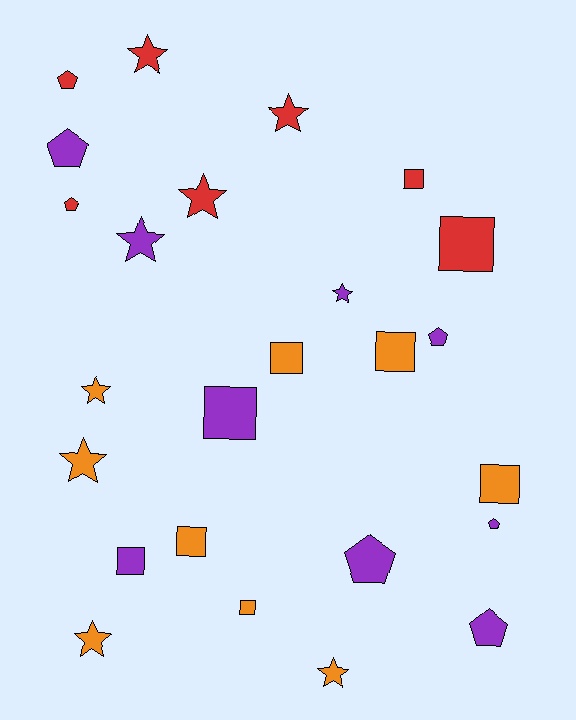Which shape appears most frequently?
Square, with 9 objects.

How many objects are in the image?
There are 25 objects.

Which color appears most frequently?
Purple, with 9 objects.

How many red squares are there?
There are 2 red squares.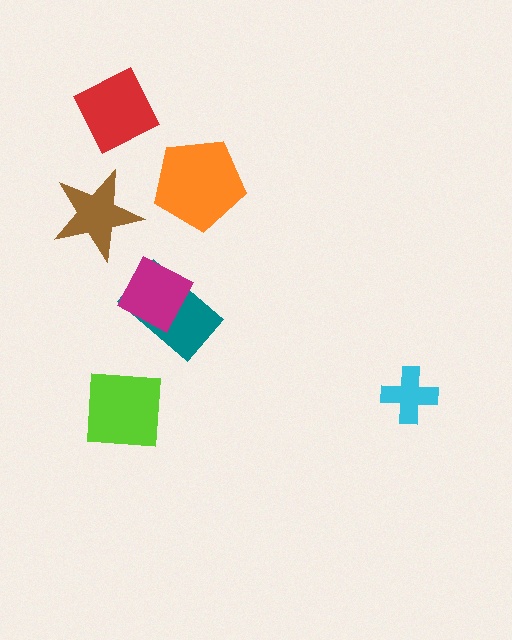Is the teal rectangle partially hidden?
Yes, it is partially covered by another shape.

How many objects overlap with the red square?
0 objects overlap with the red square.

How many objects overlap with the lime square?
0 objects overlap with the lime square.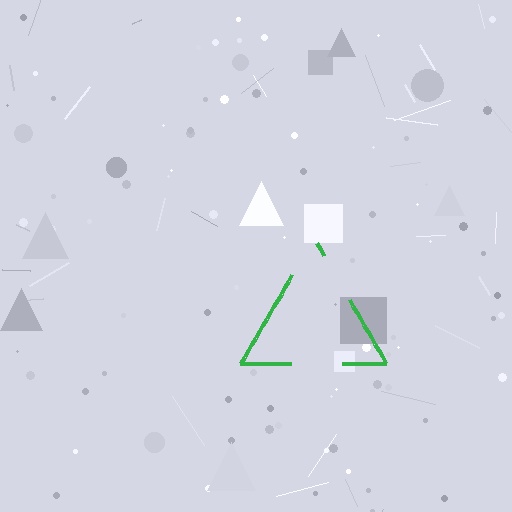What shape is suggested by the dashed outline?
The dashed outline suggests a triangle.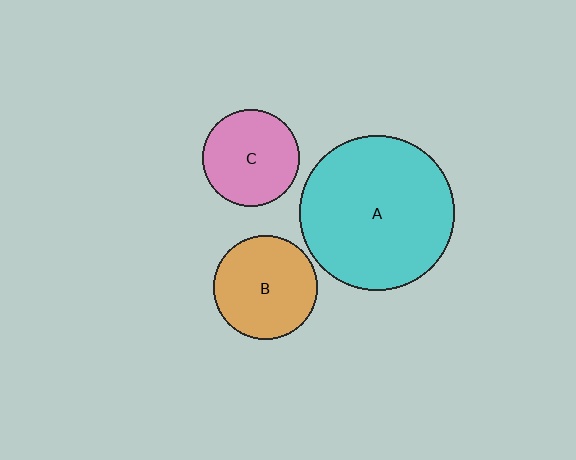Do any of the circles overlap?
No, none of the circles overlap.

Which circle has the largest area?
Circle A (cyan).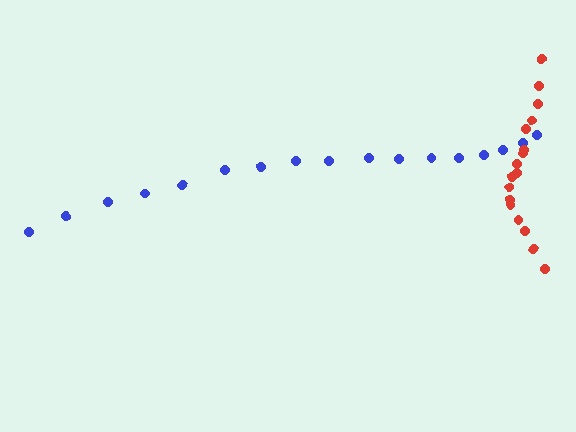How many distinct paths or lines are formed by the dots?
There are 2 distinct paths.